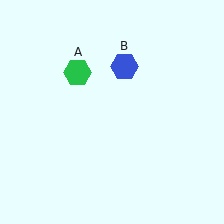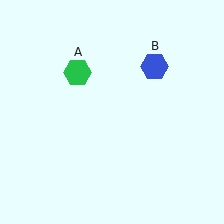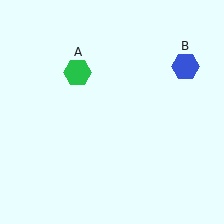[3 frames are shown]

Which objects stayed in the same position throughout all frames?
Green hexagon (object A) remained stationary.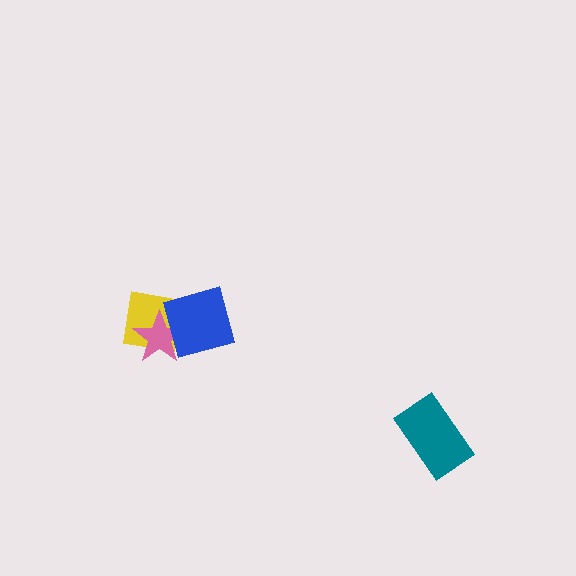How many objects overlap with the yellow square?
2 objects overlap with the yellow square.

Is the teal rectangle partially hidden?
No, no other shape covers it.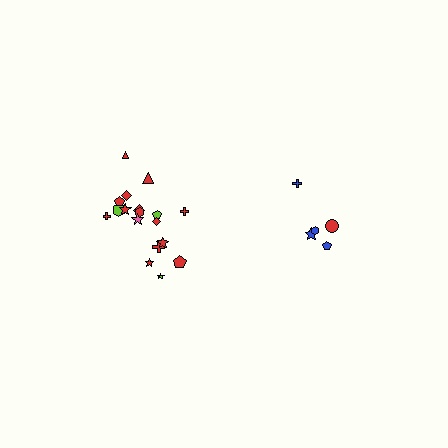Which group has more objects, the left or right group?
The left group.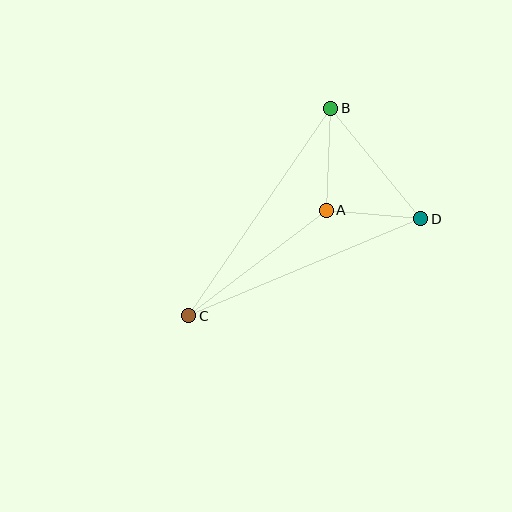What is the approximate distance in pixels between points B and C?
The distance between B and C is approximately 252 pixels.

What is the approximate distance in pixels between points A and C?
The distance between A and C is approximately 174 pixels.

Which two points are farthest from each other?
Points C and D are farthest from each other.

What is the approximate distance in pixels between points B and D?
The distance between B and D is approximately 142 pixels.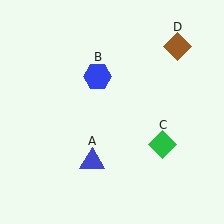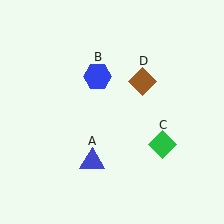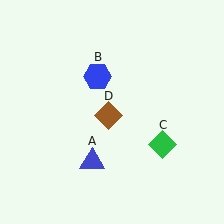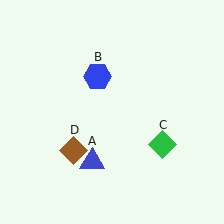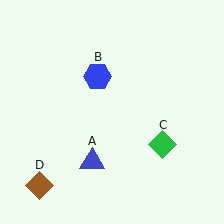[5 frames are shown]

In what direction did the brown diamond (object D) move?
The brown diamond (object D) moved down and to the left.